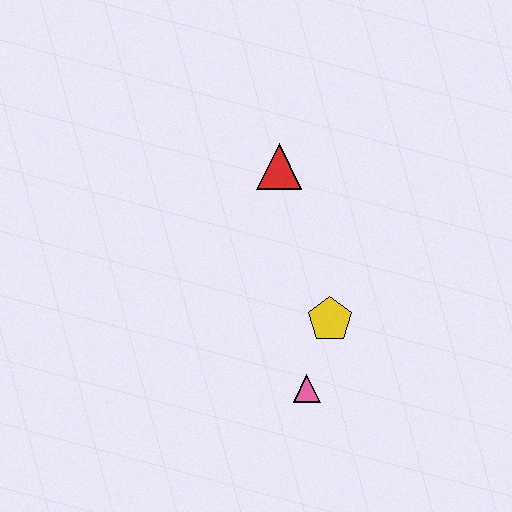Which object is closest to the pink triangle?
The yellow pentagon is closest to the pink triangle.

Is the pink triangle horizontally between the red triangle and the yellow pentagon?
Yes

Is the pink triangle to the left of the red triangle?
No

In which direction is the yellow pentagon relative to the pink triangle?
The yellow pentagon is above the pink triangle.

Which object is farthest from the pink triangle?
The red triangle is farthest from the pink triangle.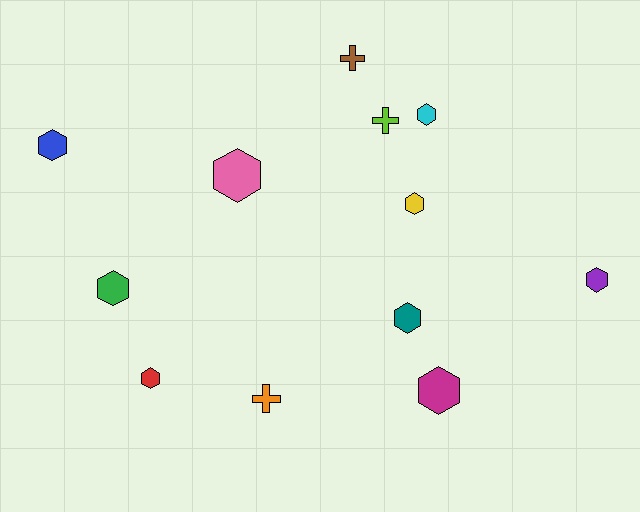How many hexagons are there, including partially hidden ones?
There are 9 hexagons.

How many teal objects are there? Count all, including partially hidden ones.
There is 1 teal object.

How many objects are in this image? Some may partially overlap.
There are 12 objects.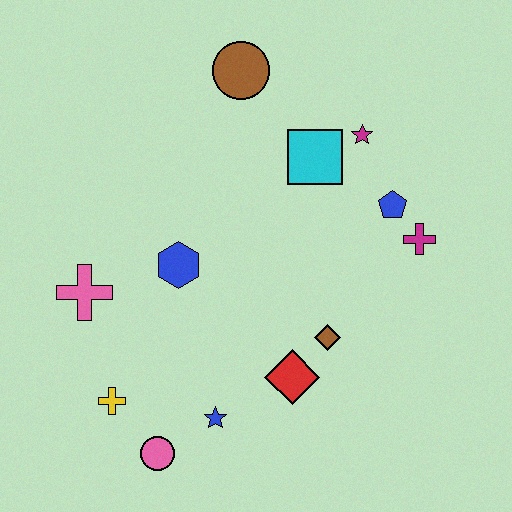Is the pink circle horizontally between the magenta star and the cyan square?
No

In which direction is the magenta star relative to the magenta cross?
The magenta star is above the magenta cross.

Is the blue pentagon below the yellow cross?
No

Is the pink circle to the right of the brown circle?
No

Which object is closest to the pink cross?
The blue hexagon is closest to the pink cross.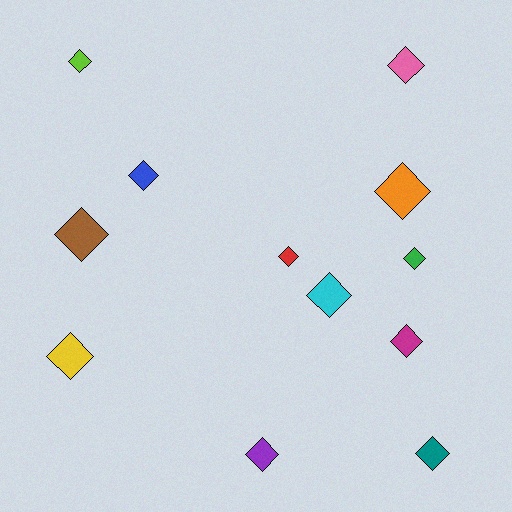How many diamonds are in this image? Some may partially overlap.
There are 12 diamonds.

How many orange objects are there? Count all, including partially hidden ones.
There is 1 orange object.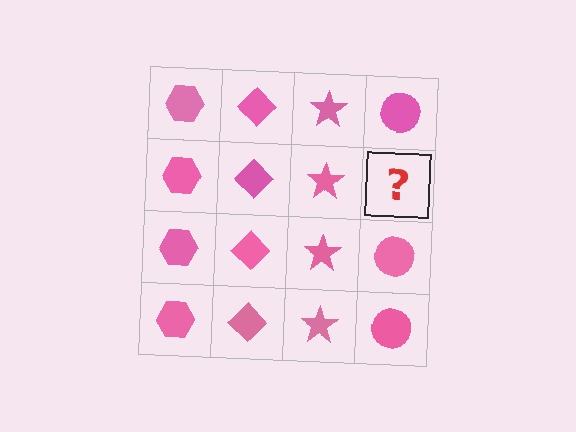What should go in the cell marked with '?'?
The missing cell should contain a pink circle.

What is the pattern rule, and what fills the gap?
The rule is that each column has a consistent shape. The gap should be filled with a pink circle.